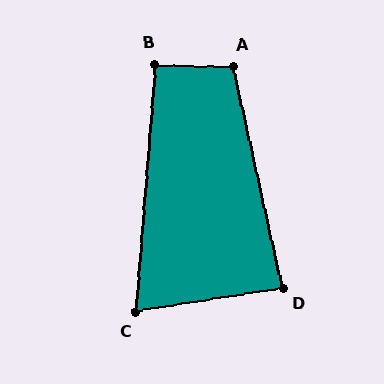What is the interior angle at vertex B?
Approximately 93 degrees (approximately right).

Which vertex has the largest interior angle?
A, at approximately 104 degrees.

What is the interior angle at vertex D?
Approximately 87 degrees (approximately right).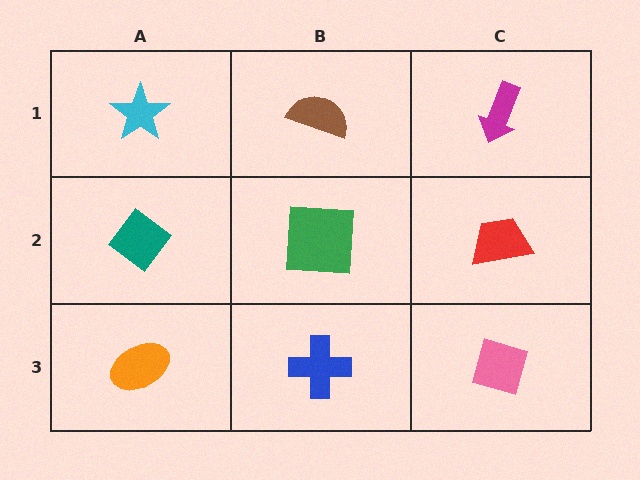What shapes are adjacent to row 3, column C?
A red trapezoid (row 2, column C), a blue cross (row 3, column B).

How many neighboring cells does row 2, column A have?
3.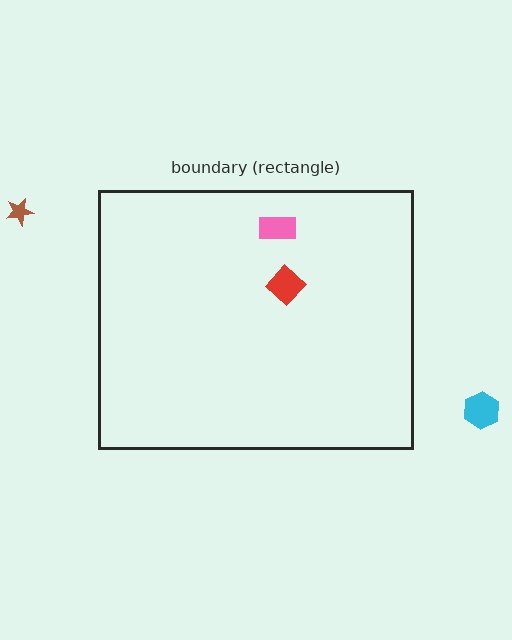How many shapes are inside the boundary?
2 inside, 2 outside.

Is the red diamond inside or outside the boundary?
Inside.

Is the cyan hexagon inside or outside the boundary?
Outside.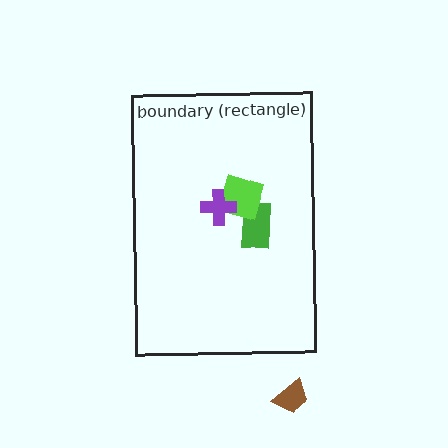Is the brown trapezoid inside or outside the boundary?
Outside.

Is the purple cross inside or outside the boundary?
Inside.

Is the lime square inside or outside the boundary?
Inside.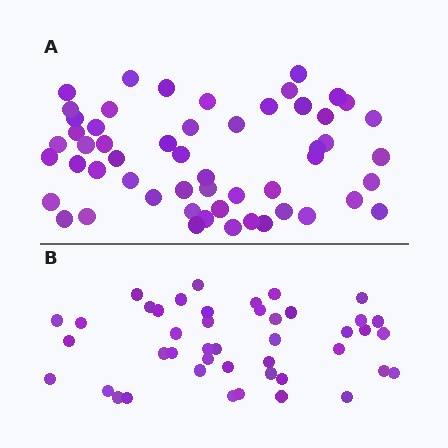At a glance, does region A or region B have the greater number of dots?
Region A (the top region) has more dots.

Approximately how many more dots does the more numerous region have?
Region A has roughly 10 or so more dots than region B.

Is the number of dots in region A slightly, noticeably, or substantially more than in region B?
Region A has only slightly more — the two regions are fairly close. The ratio is roughly 1.2 to 1.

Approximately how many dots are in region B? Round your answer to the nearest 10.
About 40 dots. (The exact count is 44, which rounds to 40.)